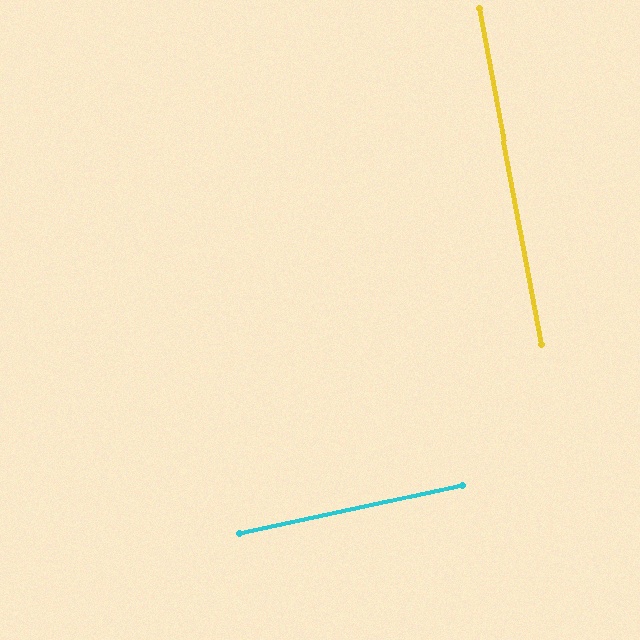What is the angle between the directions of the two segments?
Approximately 88 degrees.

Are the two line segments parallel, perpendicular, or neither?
Perpendicular — they meet at approximately 88°.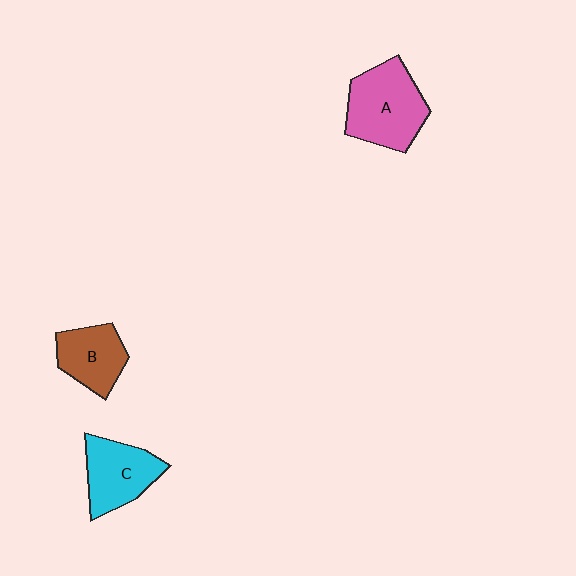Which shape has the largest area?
Shape A (pink).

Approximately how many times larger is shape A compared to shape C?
Approximately 1.3 times.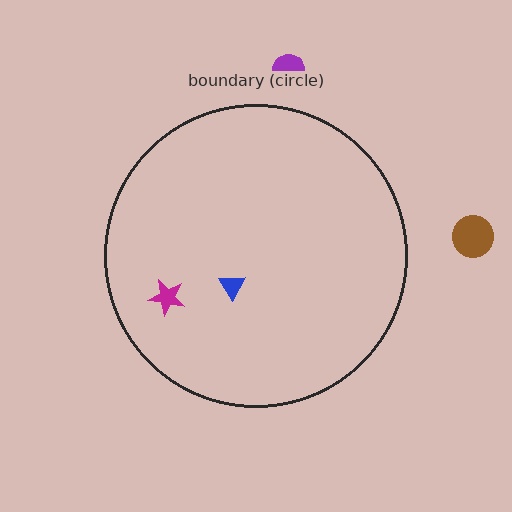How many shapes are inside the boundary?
2 inside, 2 outside.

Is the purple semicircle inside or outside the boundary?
Outside.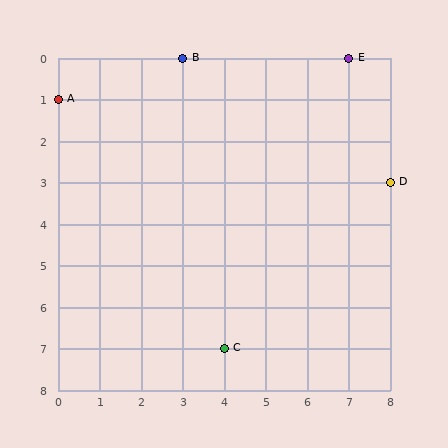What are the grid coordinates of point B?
Point B is at grid coordinates (3, 0).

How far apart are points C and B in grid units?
Points C and B are 1 column and 7 rows apart (about 7.1 grid units diagonally).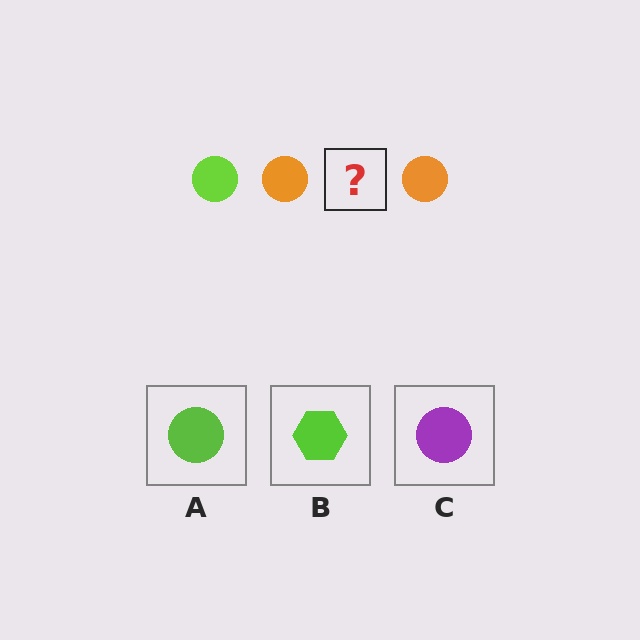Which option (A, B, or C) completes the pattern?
A.